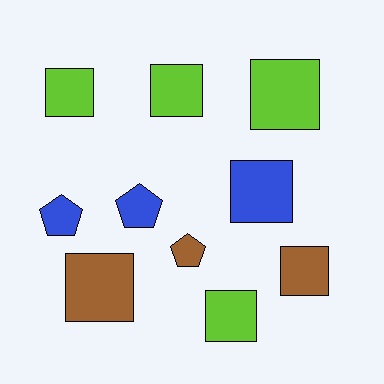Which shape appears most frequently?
Square, with 7 objects.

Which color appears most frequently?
Lime, with 4 objects.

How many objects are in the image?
There are 10 objects.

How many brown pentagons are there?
There is 1 brown pentagon.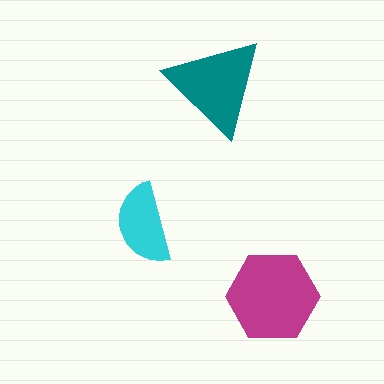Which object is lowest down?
The magenta hexagon is bottommost.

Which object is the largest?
The magenta hexagon.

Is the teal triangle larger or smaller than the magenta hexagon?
Smaller.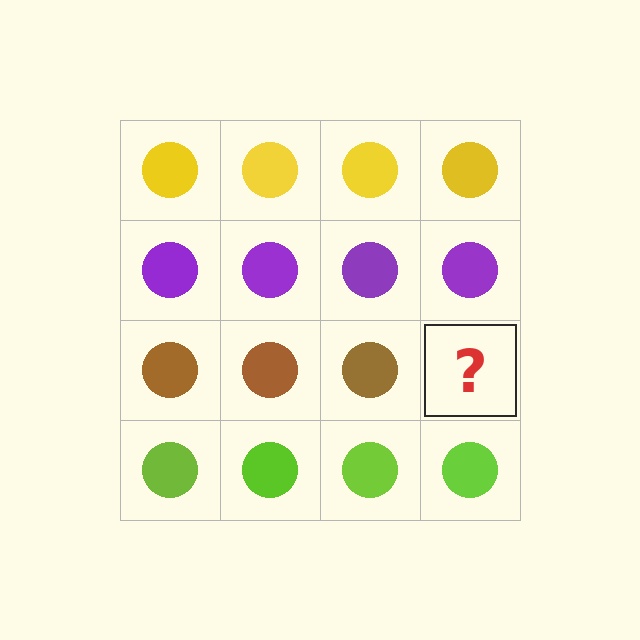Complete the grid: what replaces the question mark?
The question mark should be replaced with a brown circle.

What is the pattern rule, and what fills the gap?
The rule is that each row has a consistent color. The gap should be filled with a brown circle.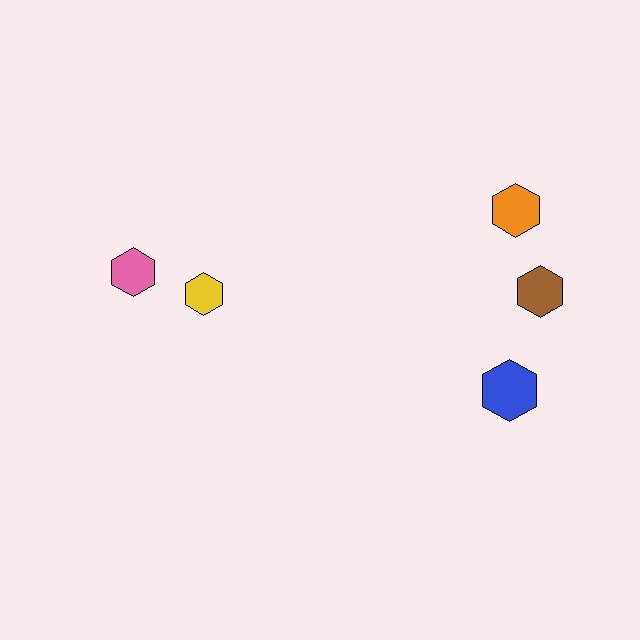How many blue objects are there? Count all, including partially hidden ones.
There is 1 blue object.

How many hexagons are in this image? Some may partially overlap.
There are 5 hexagons.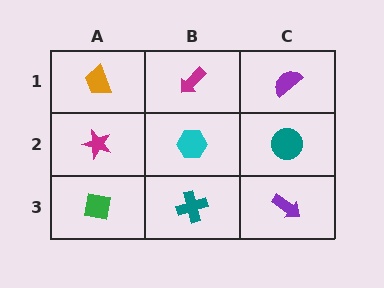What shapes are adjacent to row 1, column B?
A cyan hexagon (row 2, column B), an orange trapezoid (row 1, column A), a purple semicircle (row 1, column C).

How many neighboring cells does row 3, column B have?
3.